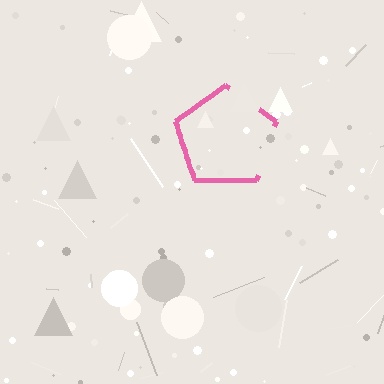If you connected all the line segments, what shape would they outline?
They would outline a pentagon.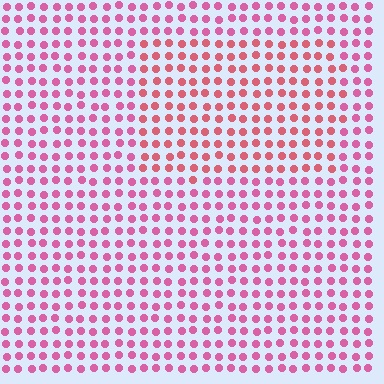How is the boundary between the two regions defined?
The boundary is defined purely by a slight shift in hue (about 25 degrees). Spacing, size, and orientation are identical on both sides.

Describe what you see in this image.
The image is filled with small pink elements in a uniform arrangement. A rectangle-shaped region is visible where the elements are tinted to a slightly different hue, forming a subtle color boundary.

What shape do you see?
I see a rectangle.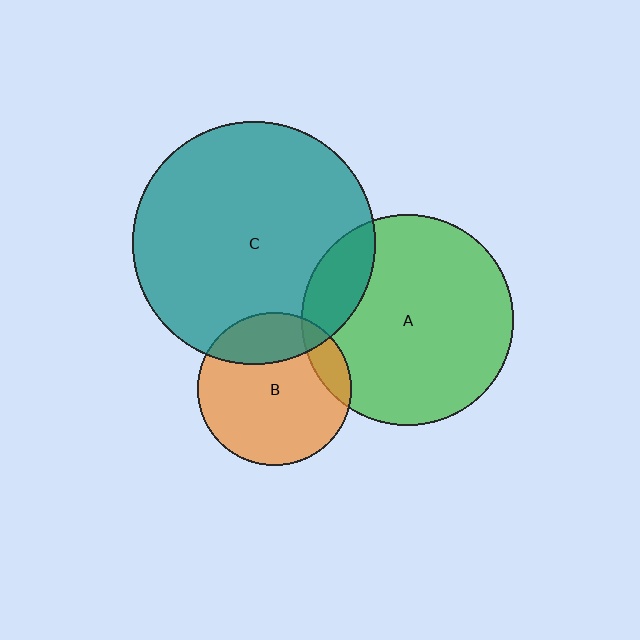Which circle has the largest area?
Circle C (teal).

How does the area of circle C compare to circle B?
Approximately 2.5 times.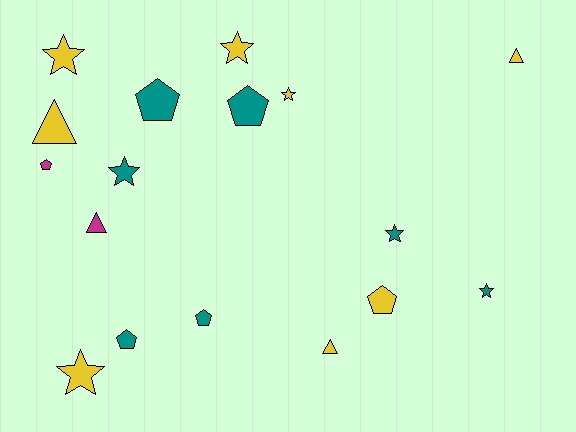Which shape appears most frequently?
Star, with 7 objects.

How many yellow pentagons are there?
There is 1 yellow pentagon.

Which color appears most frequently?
Yellow, with 8 objects.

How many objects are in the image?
There are 17 objects.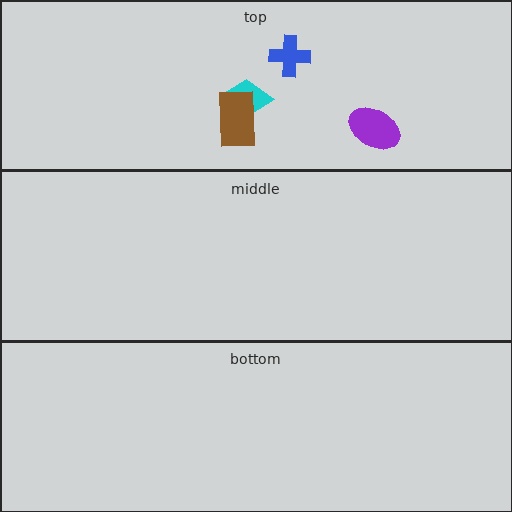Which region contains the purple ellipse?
The top region.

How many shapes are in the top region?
4.